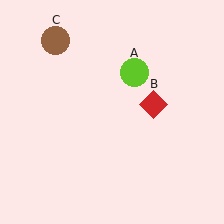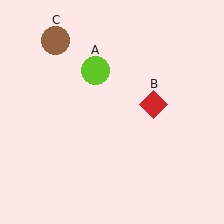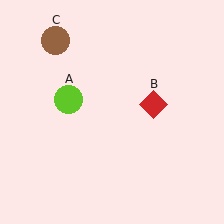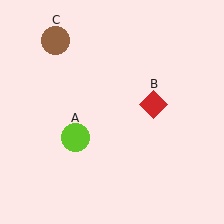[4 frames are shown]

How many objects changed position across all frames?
1 object changed position: lime circle (object A).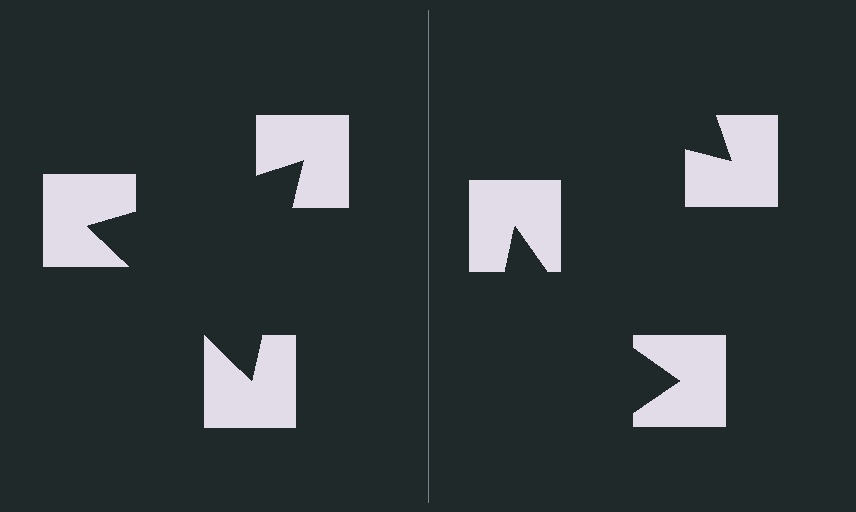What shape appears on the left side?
An illusory triangle.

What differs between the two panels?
The notched squares are positioned identically on both sides; only the wedge orientations differ. On the left they align to a triangle; on the right they are misaligned.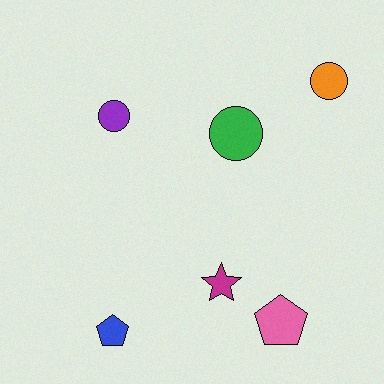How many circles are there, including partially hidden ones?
There are 3 circles.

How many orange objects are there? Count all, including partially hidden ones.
There is 1 orange object.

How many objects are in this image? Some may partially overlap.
There are 6 objects.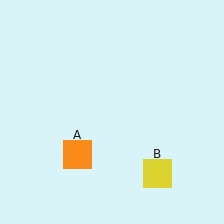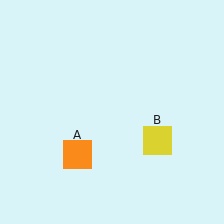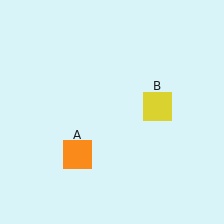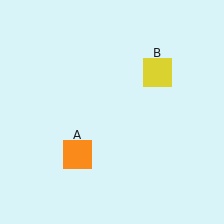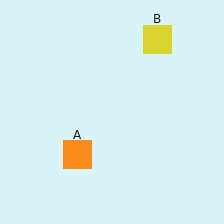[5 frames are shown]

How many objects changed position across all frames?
1 object changed position: yellow square (object B).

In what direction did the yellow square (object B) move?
The yellow square (object B) moved up.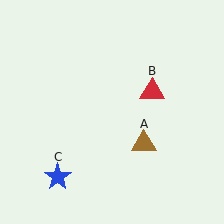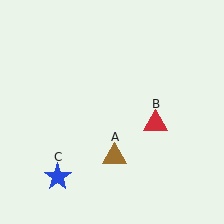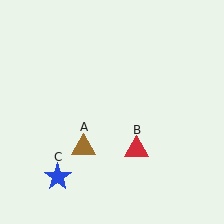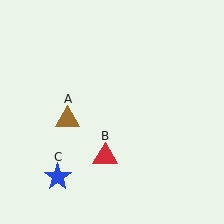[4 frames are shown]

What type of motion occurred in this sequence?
The brown triangle (object A), red triangle (object B) rotated clockwise around the center of the scene.